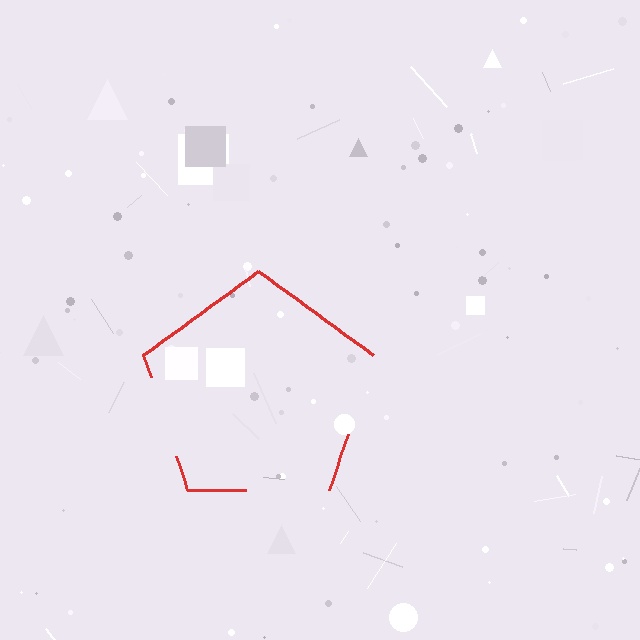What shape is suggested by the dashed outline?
The dashed outline suggests a pentagon.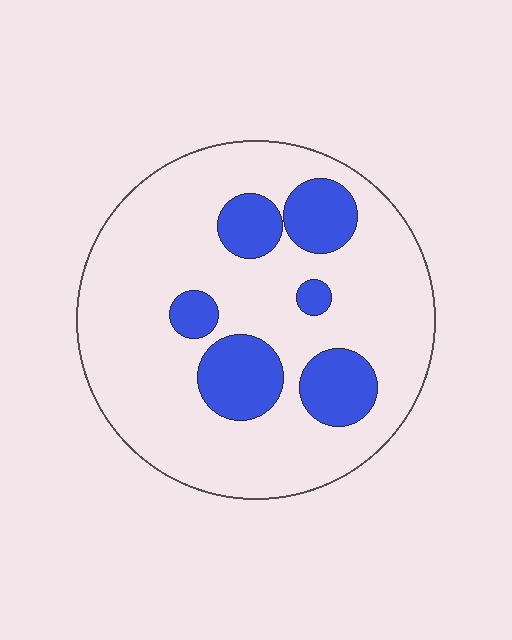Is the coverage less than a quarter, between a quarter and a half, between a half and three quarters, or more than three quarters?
Less than a quarter.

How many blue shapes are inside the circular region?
6.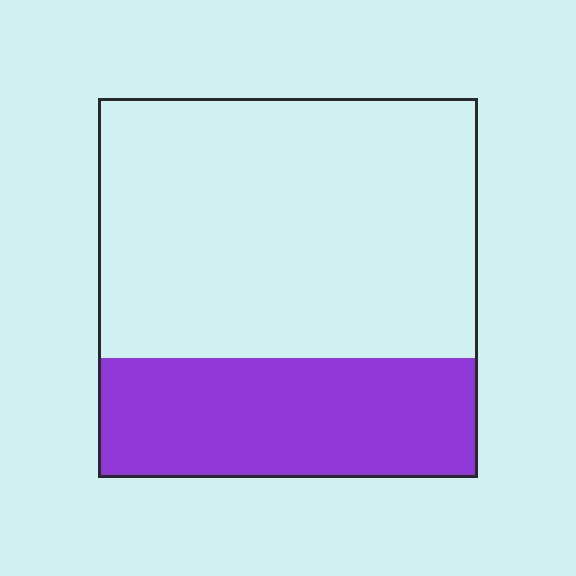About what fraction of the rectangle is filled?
About one third (1/3).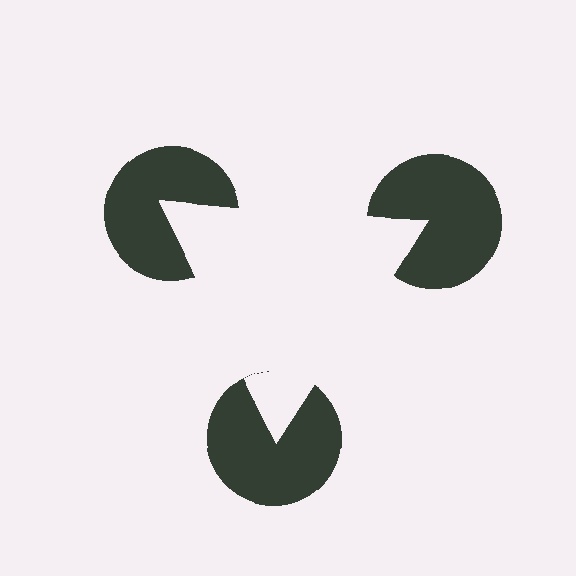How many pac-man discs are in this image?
There are 3 — one at each vertex of the illusory triangle.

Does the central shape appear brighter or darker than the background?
It typically appears slightly brighter than the background, even though no actual brightness change is drawn.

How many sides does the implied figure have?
3 sides.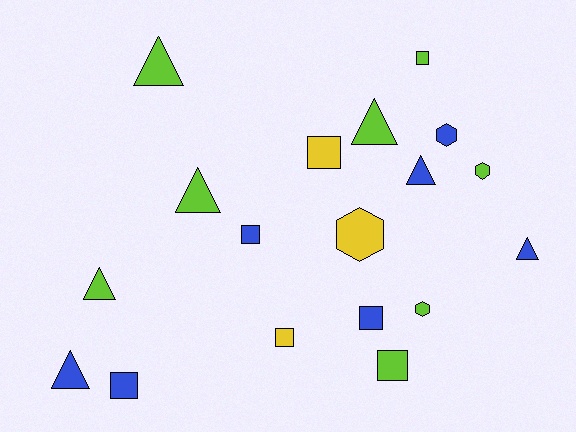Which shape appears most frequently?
Square, with 7 objects.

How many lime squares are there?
There are 2 lime squares.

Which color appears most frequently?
Lime, with 8 objects.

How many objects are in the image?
There are 18 objects.